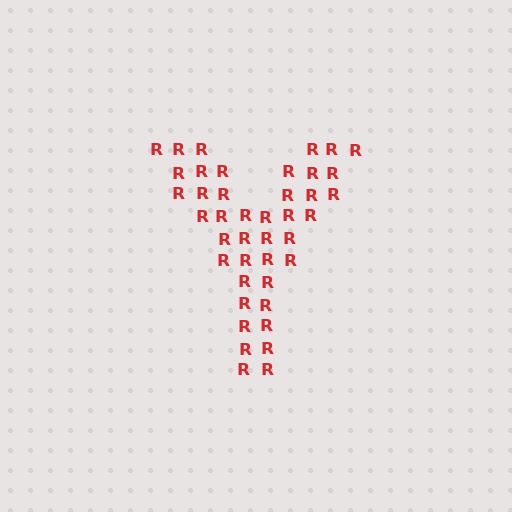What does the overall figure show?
The overall figure shows the letter Y.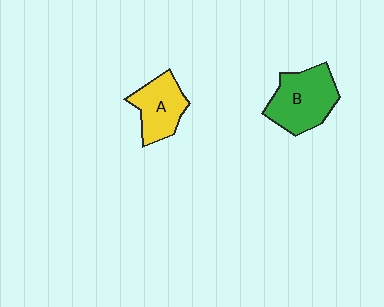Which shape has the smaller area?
Shape A (yellow).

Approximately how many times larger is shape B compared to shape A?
Approximately 1.3 times.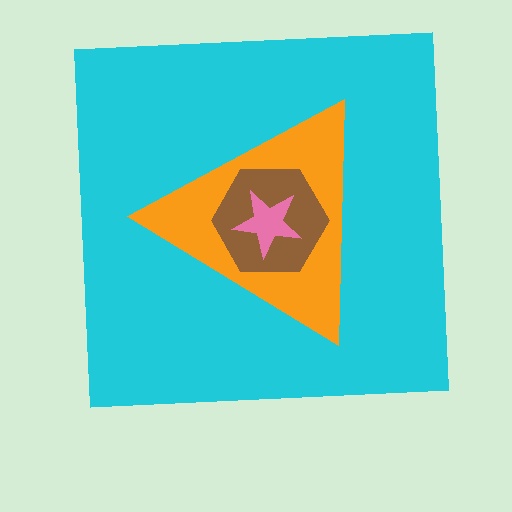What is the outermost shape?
The cyan square.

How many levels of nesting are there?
4.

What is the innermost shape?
The pink star.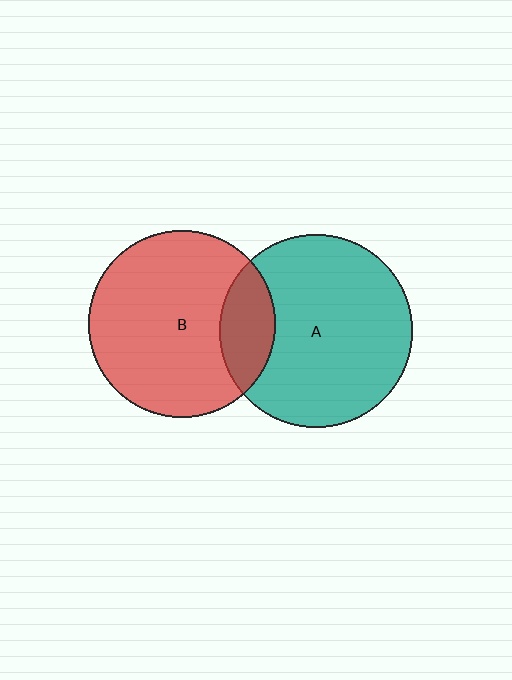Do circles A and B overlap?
Yes.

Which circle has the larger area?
Circle A (teal).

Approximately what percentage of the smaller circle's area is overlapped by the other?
Approximately 20%.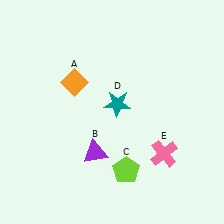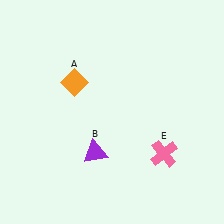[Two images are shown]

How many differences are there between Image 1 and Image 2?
There are 2 differences between the two images.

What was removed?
The lime pentagon (C), the teal star (D) were removed in Image 2.